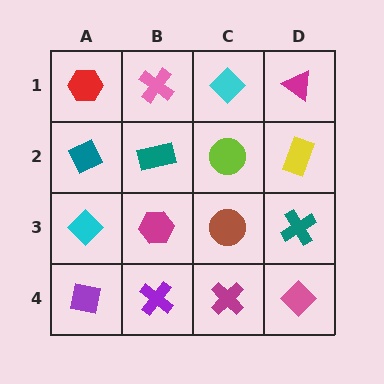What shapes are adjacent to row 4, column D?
A teal cross (row 3, column D), a magenta cross (row 4, column C).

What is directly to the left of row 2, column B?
A teal diamond.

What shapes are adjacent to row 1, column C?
A lime circle (row 2, column C), a pink cross (row 1, column B), a magenta triangle (row 1, column D).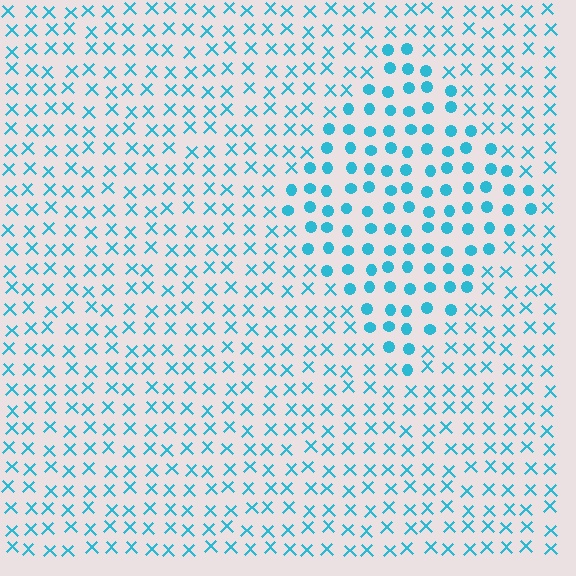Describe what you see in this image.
The image is filled with small cyan elements arranged in a uniform grid. A diamond-shaped region contains circles, while the surrounding area contains X marks. The boundary is defined purely by the change in element shape.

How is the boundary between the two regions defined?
The boundary is defined by a change in element shape: circles inside vs. X marks outside. All elements share the same color and spacing.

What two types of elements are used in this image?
The image uses circles inside the diamond region and X marks outside it.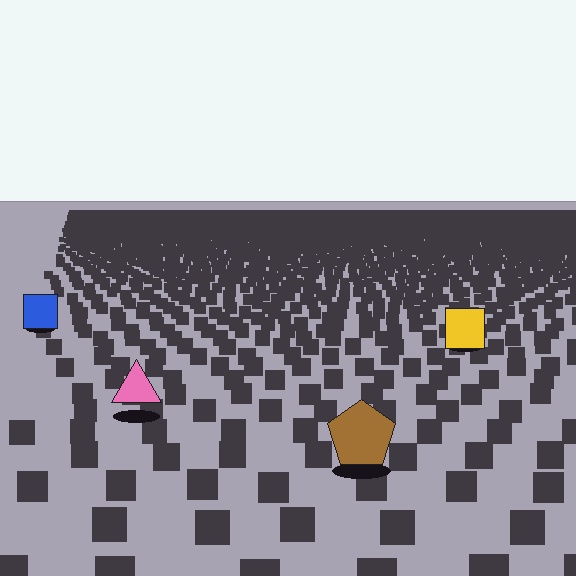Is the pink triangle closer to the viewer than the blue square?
Yes. The pink triangle is closer — you can tell from the texture gradient: the ground texture is coarser near it.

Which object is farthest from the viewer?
The blue square is farthest from the viewer. It appears smaller and the ground texture around it is denser.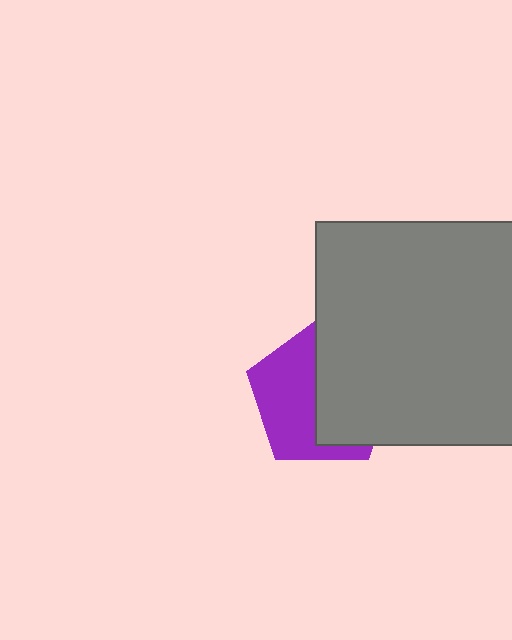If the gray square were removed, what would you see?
You would see the complete purple pentagon.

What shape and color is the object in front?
The object in front is a gray square.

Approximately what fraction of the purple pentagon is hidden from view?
Roughly 51% of the purple pentagon is hidden behind the gray square.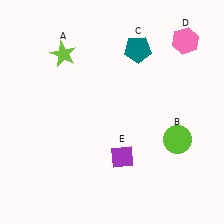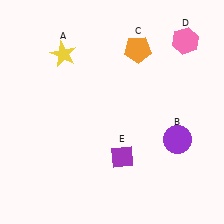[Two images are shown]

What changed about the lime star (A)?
In Image 1, A is lime. In Image 2, it changed to yellow.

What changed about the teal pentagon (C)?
In Image 1, C is teal. In Image 2, it changed to orange.